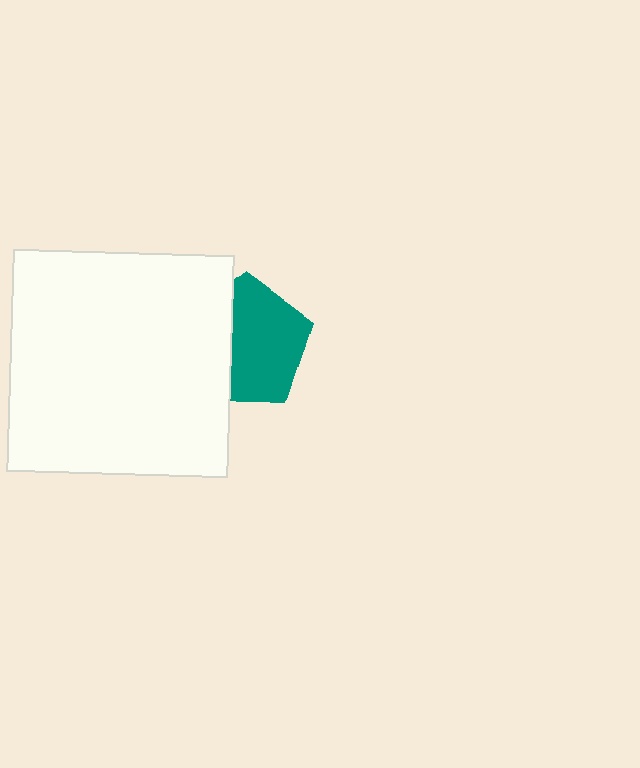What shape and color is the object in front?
The object in front is a white square.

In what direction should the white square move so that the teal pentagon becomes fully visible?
The white square should move left. That is the shortest direction to clear the overlap and leave the teal pentagon fully visible.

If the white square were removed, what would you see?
You would see the complete teal pentagon.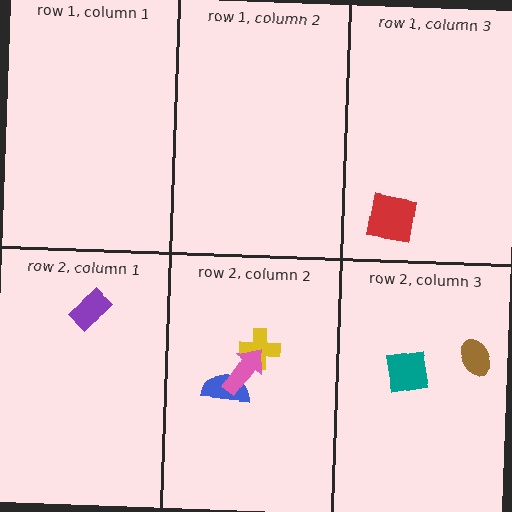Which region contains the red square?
The row 1, column 3 region.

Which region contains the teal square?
The row 2, column 3 region.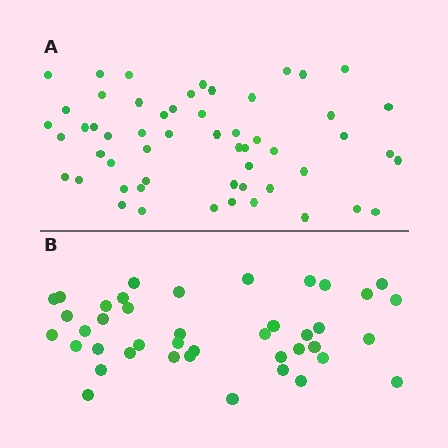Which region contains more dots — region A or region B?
Region A (the top region) has more dots.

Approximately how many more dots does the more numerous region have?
Region A has approximately 15 more dots than region B.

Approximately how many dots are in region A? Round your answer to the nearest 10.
About 60 dots. (The exact count is 55, which rounds to 60.)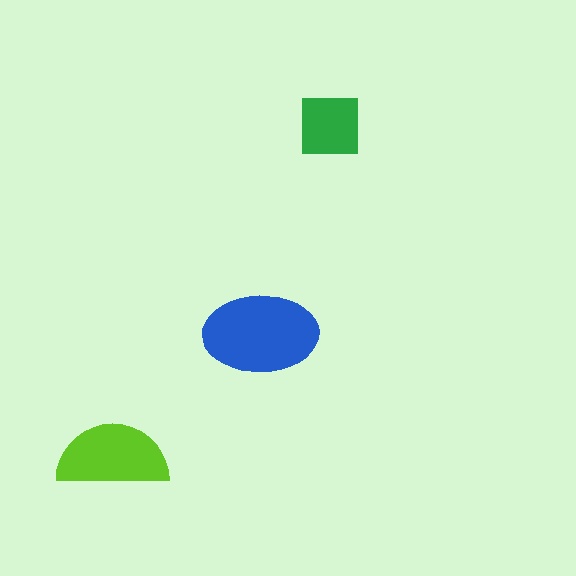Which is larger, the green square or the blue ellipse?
The blue ellipse.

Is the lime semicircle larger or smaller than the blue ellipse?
Smaller.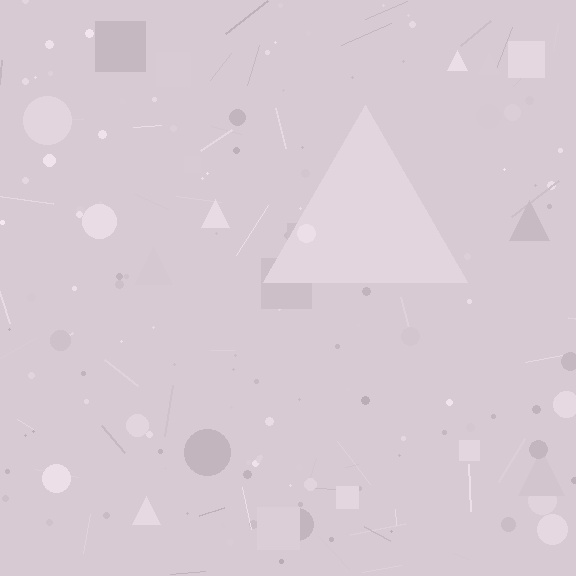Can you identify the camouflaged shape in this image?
The camouflaged shape is a triangle.